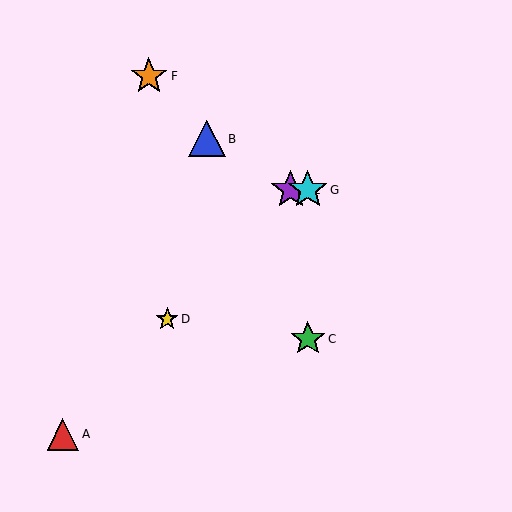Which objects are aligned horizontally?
Objects E, G are aligned horizontally.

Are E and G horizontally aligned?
Yes, both are at y≈190.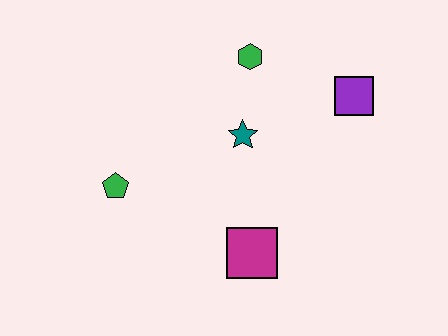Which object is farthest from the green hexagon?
The magenta square is farthest from the green hexagon.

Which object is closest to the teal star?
The green hexagon is closest to the teal star.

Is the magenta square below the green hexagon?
Yes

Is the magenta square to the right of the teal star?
Yes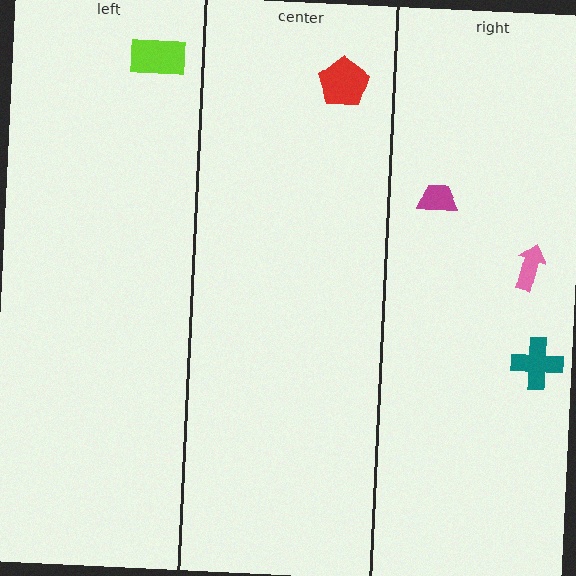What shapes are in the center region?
The red pentagon.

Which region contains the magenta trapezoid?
The right region.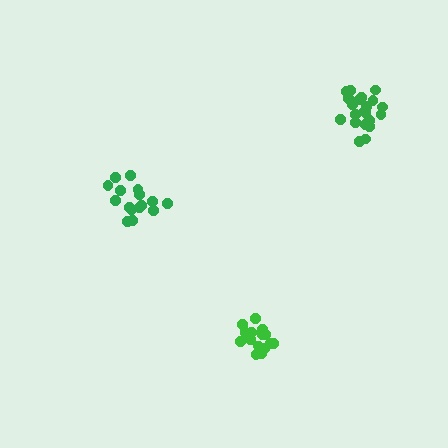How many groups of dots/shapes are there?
There are 3 groups.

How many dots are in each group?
Group 1: 21 dots, Group 2: 15 dots, Group 3: 16 dots (52 total).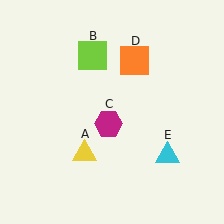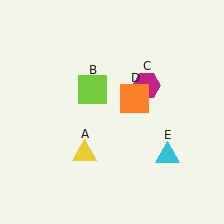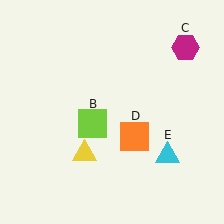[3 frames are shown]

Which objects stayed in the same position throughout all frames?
Yellow triangle (object A) and cyan triangle (object E) remained stationary.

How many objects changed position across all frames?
3 objects changed position: lime square (object B), magenta hexagon (object C), orange square (object D).